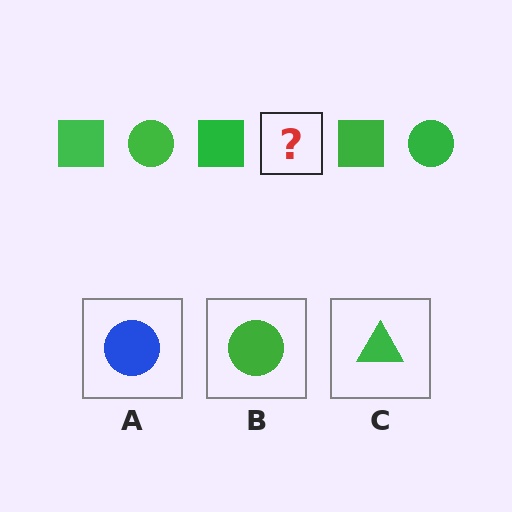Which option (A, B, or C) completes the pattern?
B.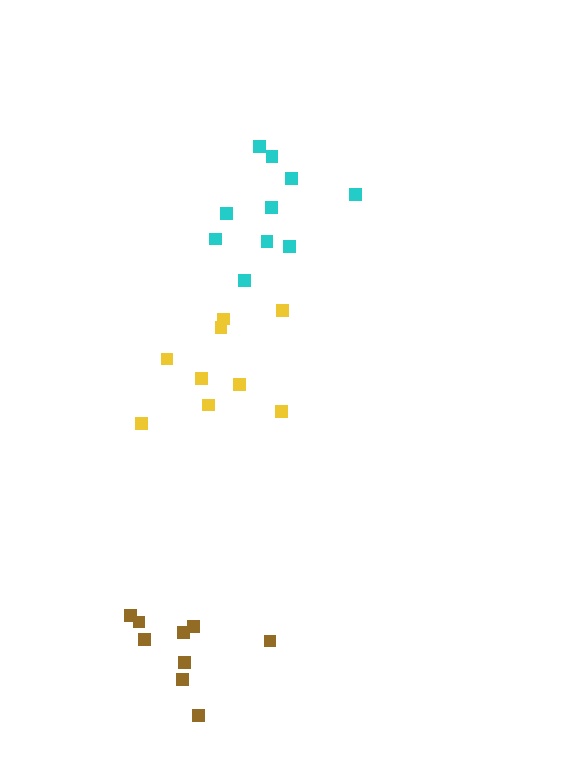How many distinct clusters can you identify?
There are 3 distinct clusters.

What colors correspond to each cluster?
The clusters are colored: yellow, cyan, brown.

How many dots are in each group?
Group 1: 9 dots, Group 2: 10 dots, Group 3: 9 dots (28 total).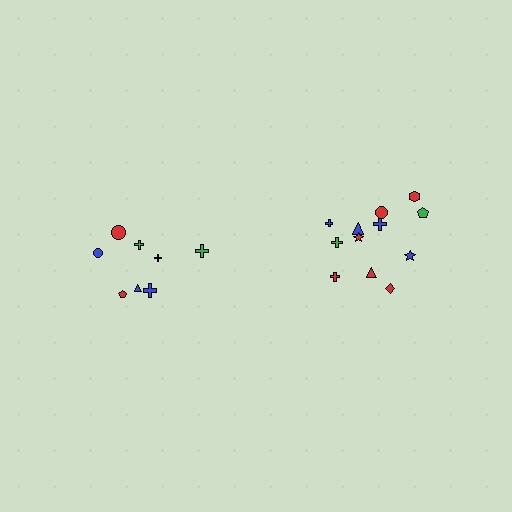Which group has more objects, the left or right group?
The right group.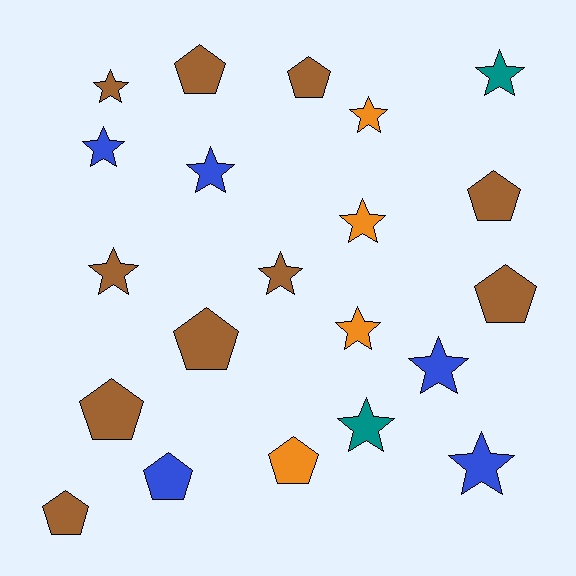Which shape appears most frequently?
Star, with 12 objects.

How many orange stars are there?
There are 3 orange stars.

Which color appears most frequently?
Brown, with 10 objects.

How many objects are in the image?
There are 21 objects.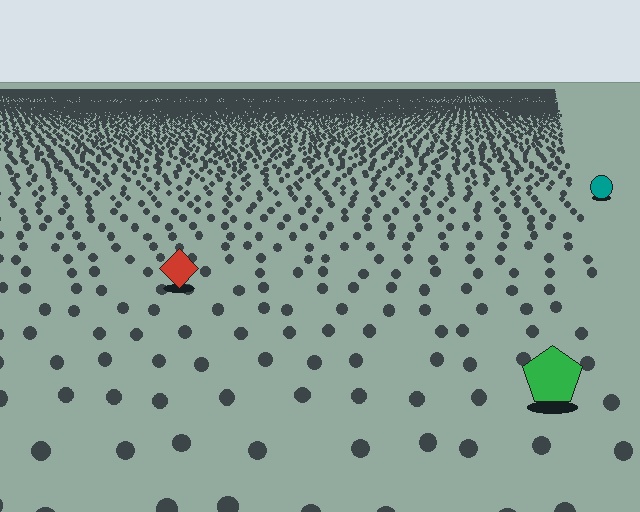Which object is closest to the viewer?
The green pentagon is closest. The texture marks near it are larger and more spread out.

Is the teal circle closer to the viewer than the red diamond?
No. The red diamond is closer — you can tell from the texture gradient: the ground texture is coarser near it.